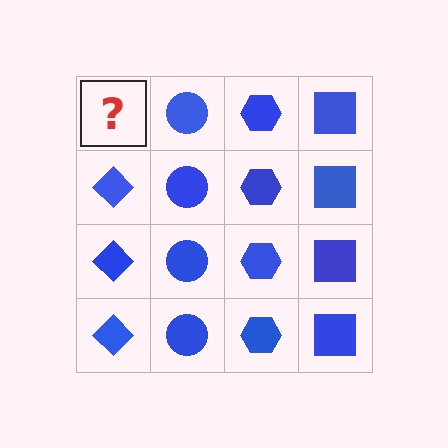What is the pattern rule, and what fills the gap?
The rule is that each column has a consistent shape. The gap should be filled with a blue diamond.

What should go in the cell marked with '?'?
The missing cell should contain a blue diamond.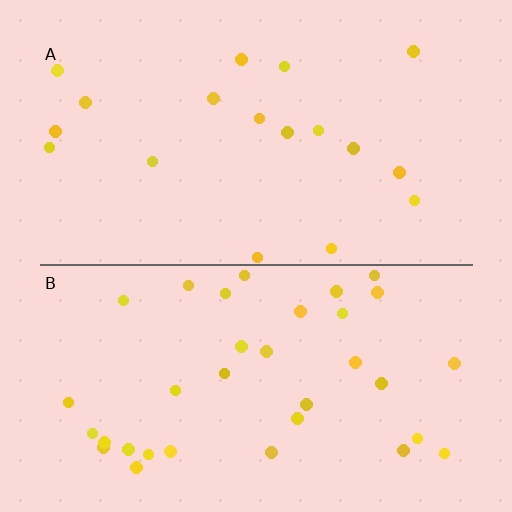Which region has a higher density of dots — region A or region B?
B (the bottom).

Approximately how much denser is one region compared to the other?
Approximately 1.9× — region B over region A.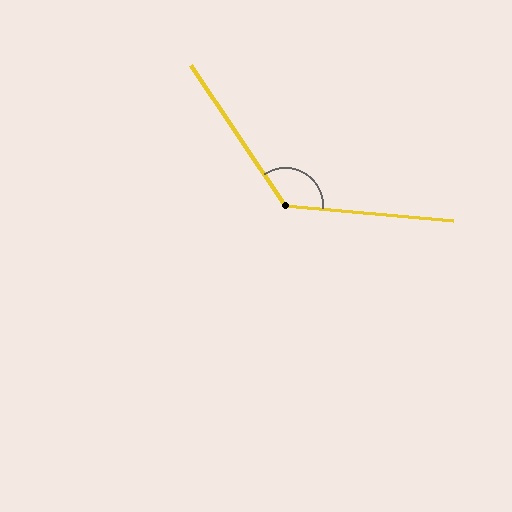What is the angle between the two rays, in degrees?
Approximately 129 degrees.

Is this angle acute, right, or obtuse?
It is obtuse.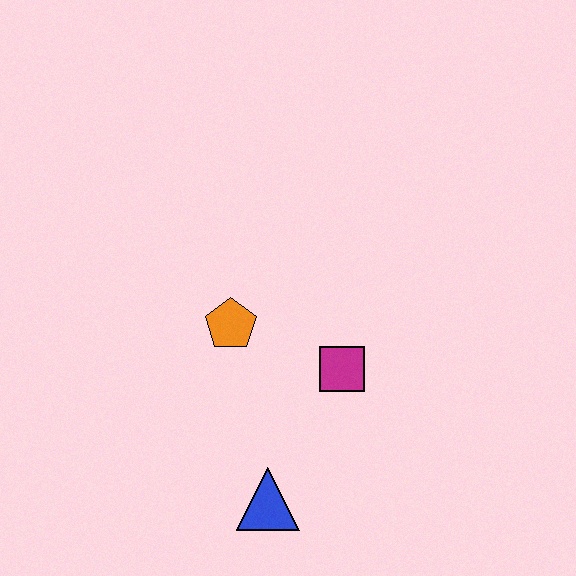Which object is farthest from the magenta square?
The blue triangle is farthest from the magenta square.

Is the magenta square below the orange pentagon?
Yes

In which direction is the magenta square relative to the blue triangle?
The magenta square is above the blue triangle.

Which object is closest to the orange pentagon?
The magenta square is closest to the orange pentagon.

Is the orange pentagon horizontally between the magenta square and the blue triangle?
No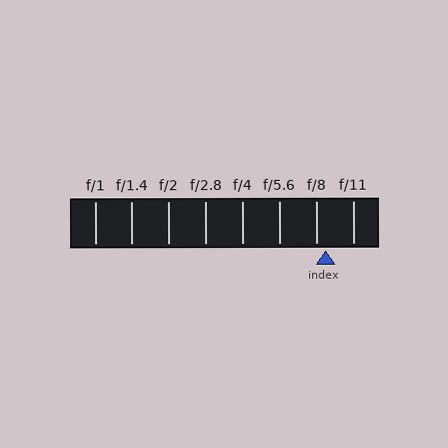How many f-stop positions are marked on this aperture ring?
There are 8 f-stop positions marked.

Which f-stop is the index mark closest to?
The index mark is closest to f/8.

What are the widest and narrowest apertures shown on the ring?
The widest aperture shown is f/1 and the narrowest is f/11.